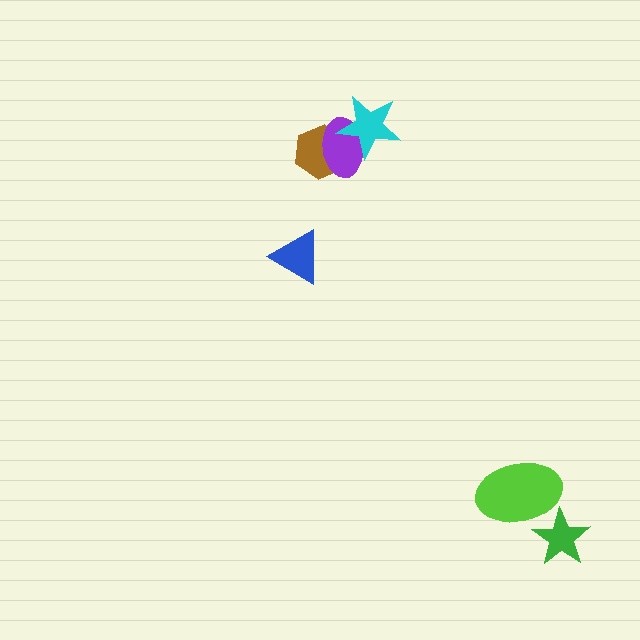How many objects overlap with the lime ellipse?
1 object overlaps with the lime ellipse.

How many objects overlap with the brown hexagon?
2 objects overlap with the brown hexagon.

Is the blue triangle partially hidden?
No, no other shape covers it.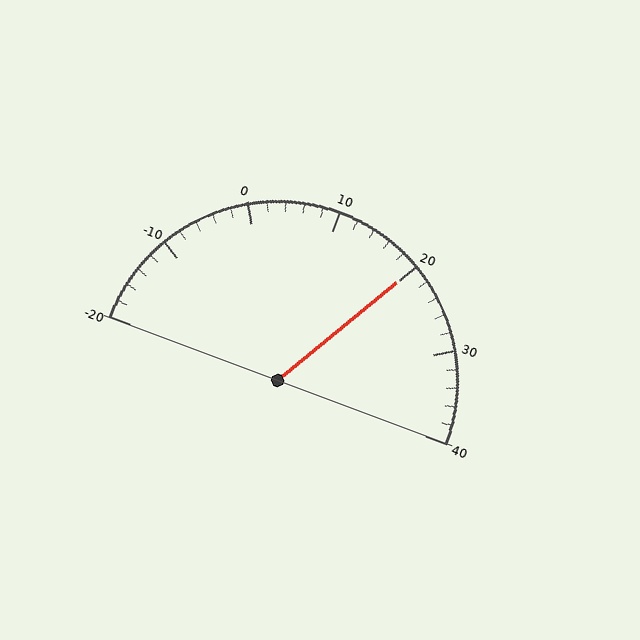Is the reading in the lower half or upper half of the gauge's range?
The reading is in the upper half of the range (-20 to 40).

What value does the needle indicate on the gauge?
The needle indicates approximately 20.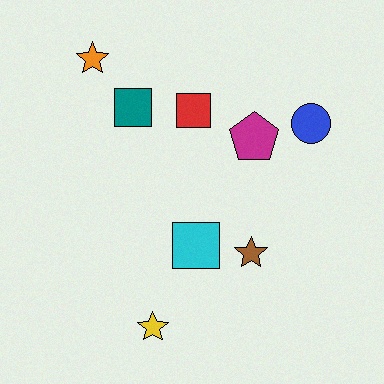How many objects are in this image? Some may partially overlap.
There are 8 objects.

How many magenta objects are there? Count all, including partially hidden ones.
There is 1 magenta object.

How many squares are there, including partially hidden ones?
There are 3 squares.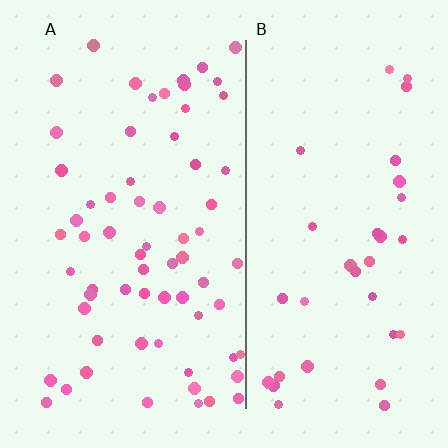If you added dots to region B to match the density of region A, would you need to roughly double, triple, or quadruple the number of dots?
Approximately double.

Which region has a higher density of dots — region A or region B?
A (the left).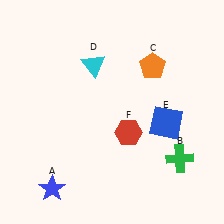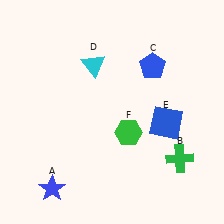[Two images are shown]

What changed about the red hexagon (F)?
In Image 1, F is red. In Image 2, it changed to green.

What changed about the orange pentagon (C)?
In Image 1, C is orange. In Image 2, it changed to blue.